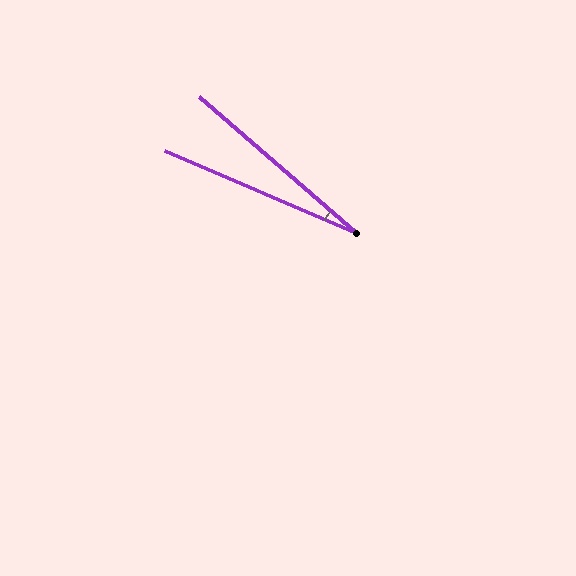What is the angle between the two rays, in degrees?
Approximately 18 degrees.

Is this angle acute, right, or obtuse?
It is acute.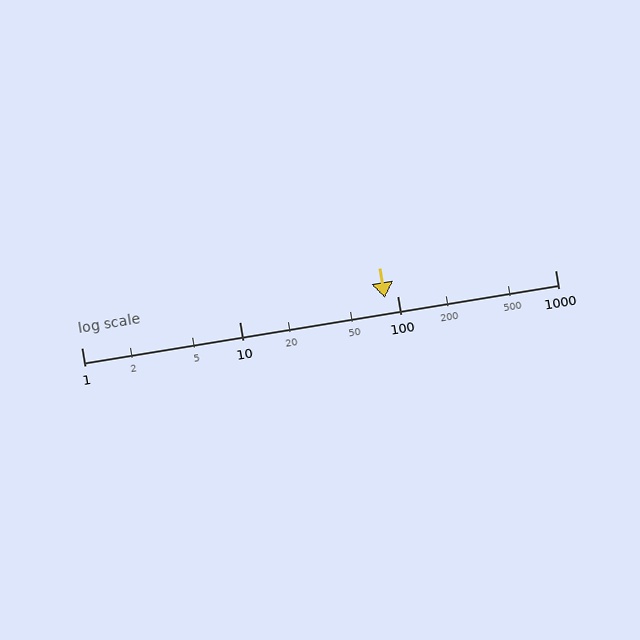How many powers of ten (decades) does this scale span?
The scale spans 3 decades, from 1 to 1000.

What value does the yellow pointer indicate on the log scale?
The pointer indicates approximately 84.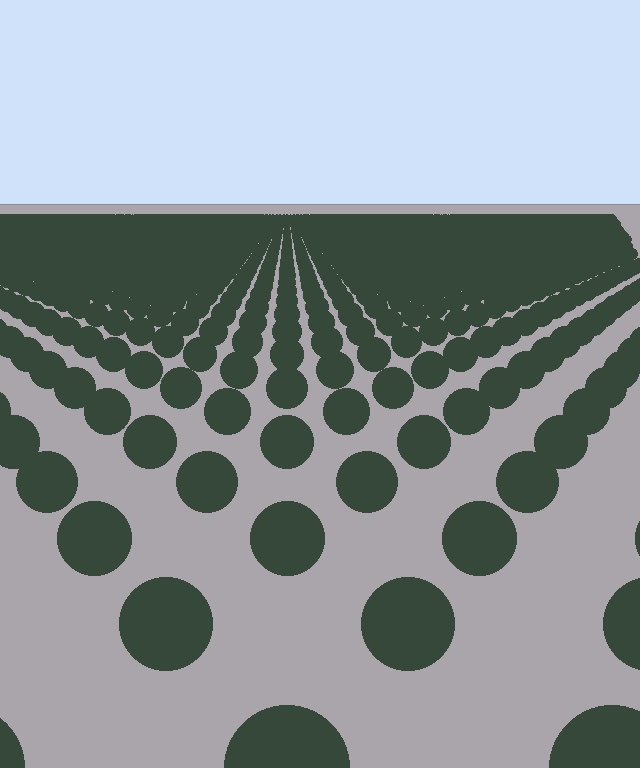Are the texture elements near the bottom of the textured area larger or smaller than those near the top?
Larger. Near the bottom, elements are closer to the viewer and appear at a bigger on-screen size.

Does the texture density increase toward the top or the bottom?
Density increases toward the top.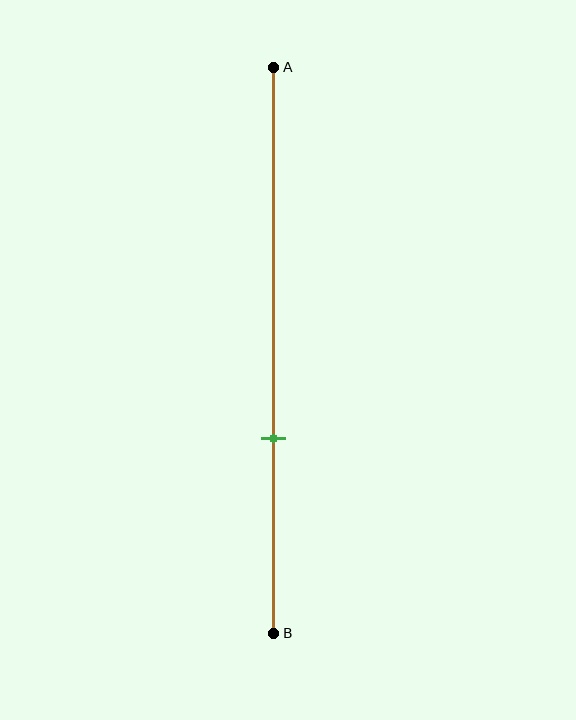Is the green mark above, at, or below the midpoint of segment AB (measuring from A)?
The green mark is below the midpoint of segment AB.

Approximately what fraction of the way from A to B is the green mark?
The green mark is approximately 65% of the way from A to B.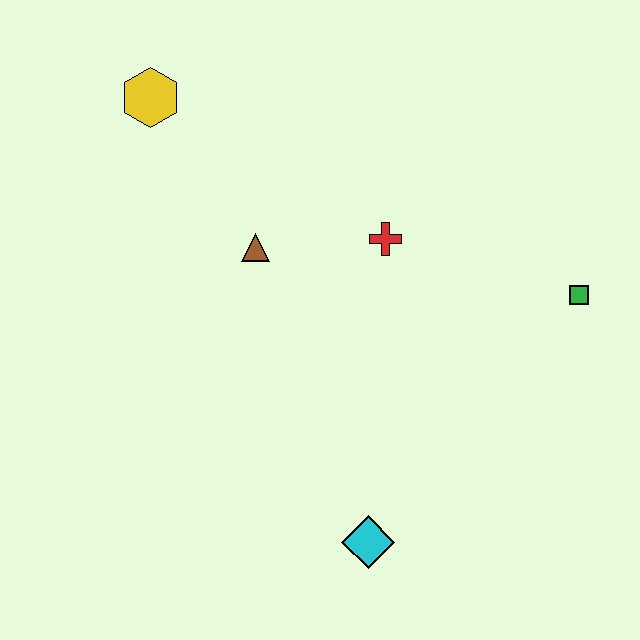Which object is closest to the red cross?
The brown triangle is closest to the red cross.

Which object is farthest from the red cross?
The cyan diamond is farthest from the red cross.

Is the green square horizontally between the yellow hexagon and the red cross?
No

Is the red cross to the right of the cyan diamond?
Yes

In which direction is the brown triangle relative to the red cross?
The brown triangle is to the left of the red cross.